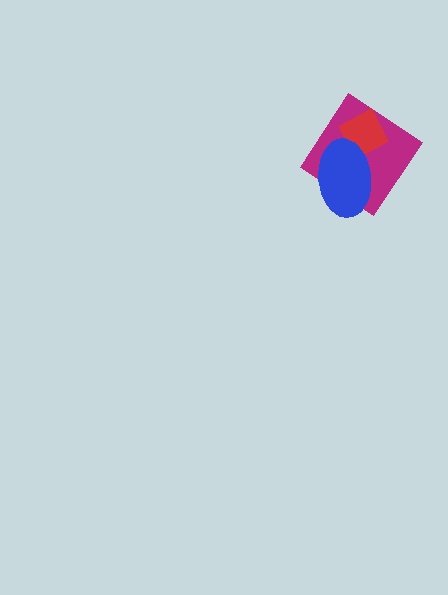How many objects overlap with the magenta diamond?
2 objects overlap with the magenta diamond.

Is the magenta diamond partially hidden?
Yes, it is partially covered by another shape.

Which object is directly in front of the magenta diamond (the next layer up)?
The red diamond is directly in front of the magenta diamond.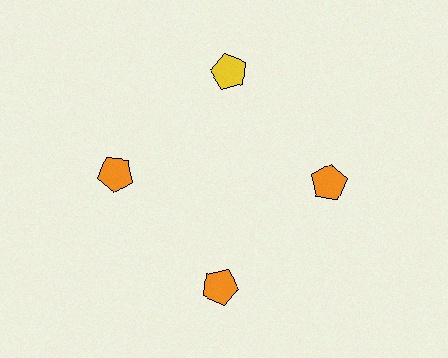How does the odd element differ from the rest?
It has a different color: yellow instead of orange.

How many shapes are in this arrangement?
There are 4 shapes arranged in a ring pattern.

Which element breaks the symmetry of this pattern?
The yellow pentagon at roughly the 12 o'clock position breaks the symmetry. All other shapes are orange pentagons.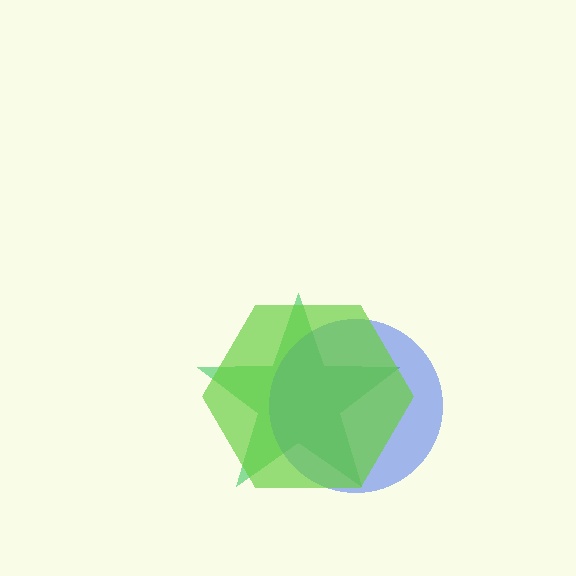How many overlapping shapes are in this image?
There are 3 overlapping shapes in the image.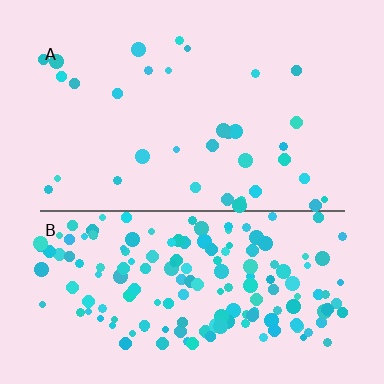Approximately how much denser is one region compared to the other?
Approximately 4.8× — region B over region A.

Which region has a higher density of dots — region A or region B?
B (the bottom).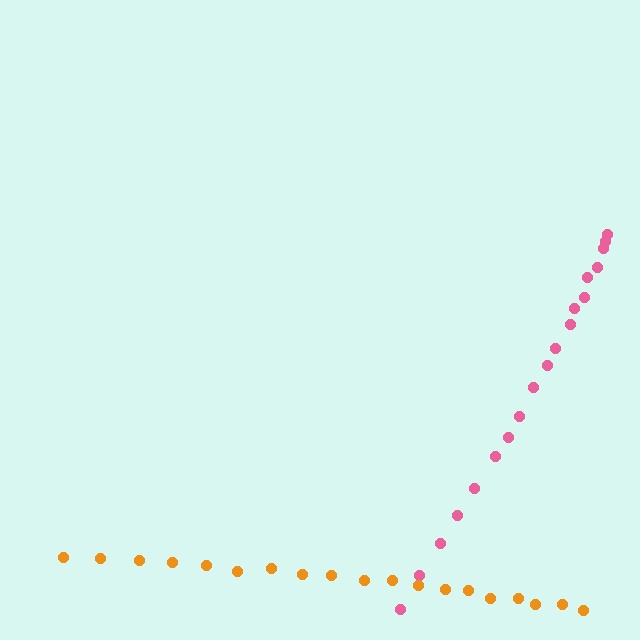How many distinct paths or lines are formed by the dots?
There are 2 distinct paths.